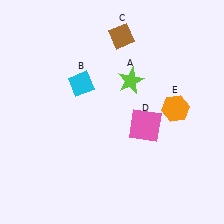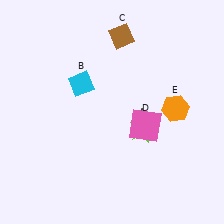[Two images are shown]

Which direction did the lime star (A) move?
The lime star (A) moved down.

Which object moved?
The lime star (A) moved down.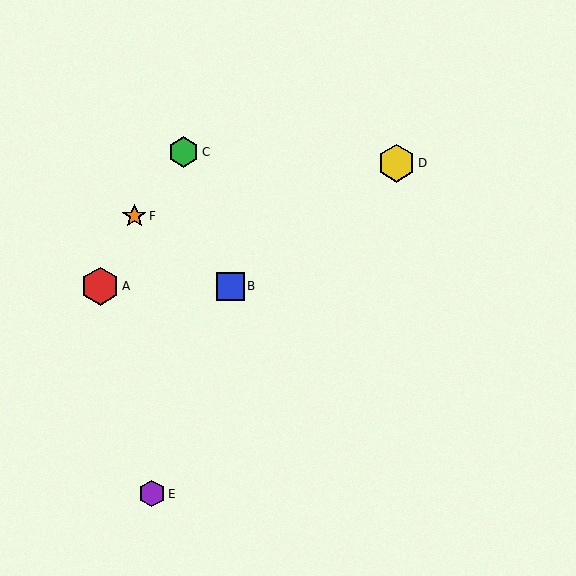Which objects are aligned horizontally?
Objects A, B are aligned horizontally.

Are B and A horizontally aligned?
Yes, both are at y≈286.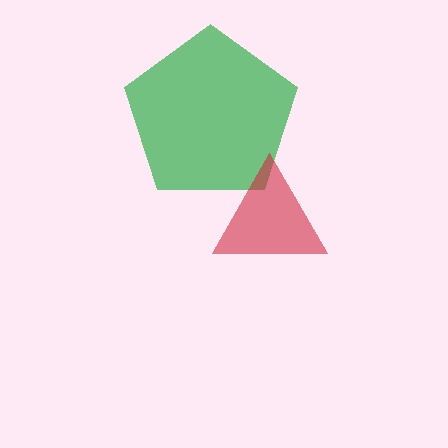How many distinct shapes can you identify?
There are 2 distinct shapes: a green pentagon, a red triangle.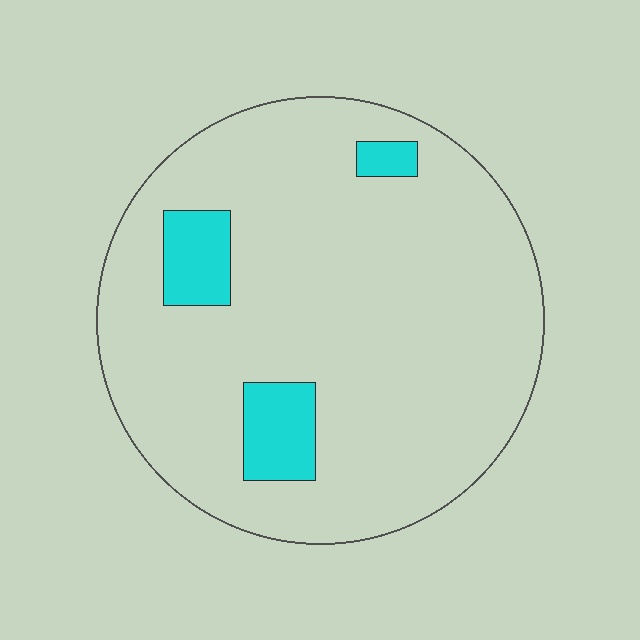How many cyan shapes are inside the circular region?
3.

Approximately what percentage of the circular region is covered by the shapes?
Approximately 10%.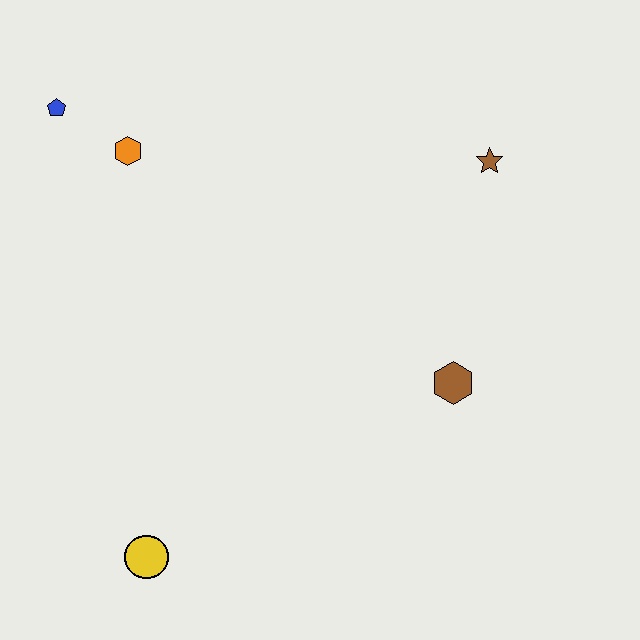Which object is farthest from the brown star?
The yellow circle is farthest from the brown star.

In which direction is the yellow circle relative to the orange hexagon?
The yellow circle is below the orange hexagon.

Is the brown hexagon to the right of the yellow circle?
Yes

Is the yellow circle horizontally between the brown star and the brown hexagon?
No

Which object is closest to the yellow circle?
The brown hexagon is closest to the yellow circle.